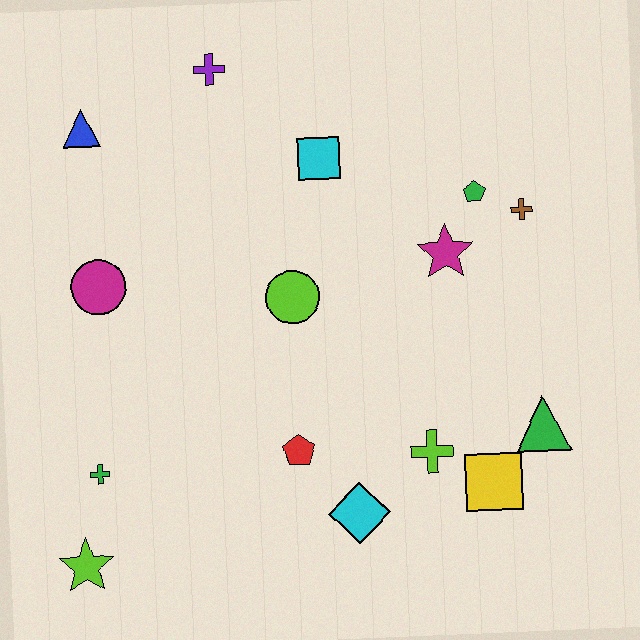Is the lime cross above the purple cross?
No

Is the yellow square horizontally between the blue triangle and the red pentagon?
No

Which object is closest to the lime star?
The green cross is closest to the lime star.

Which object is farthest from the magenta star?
The lime star is farthest from the magenta star.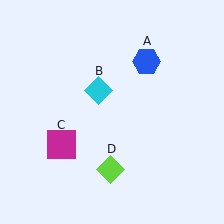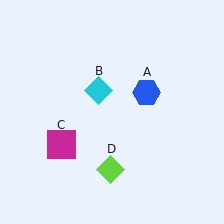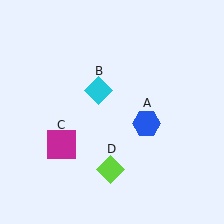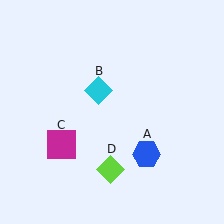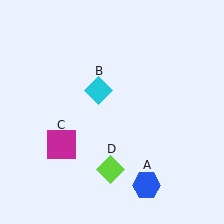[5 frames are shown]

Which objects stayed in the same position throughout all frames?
Cyan diamond (object B) and magenta square (object C) and lime diamond (object D) remained stationary.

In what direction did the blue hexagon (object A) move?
The blue hexagon (object A) moved down.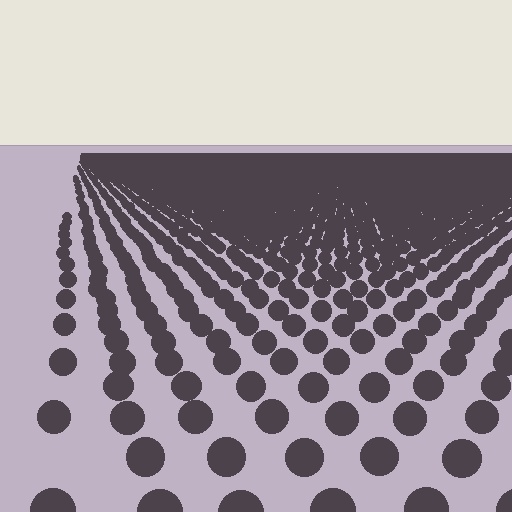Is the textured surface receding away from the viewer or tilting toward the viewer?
The surface is receding away from the viewer. Texture elements get smaller and denser toward the top.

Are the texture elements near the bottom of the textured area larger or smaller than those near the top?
Larger. Near the bottom, elements are closer to the viewer and appear at a bigger on-screen size.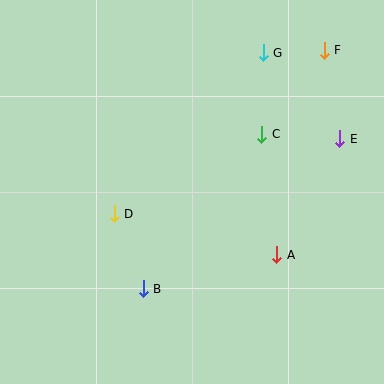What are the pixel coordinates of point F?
Point F is at (324, 50).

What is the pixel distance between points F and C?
The distance between F and C is 105 pixels.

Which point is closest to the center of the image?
Point D at (114, 214) is closest to the center.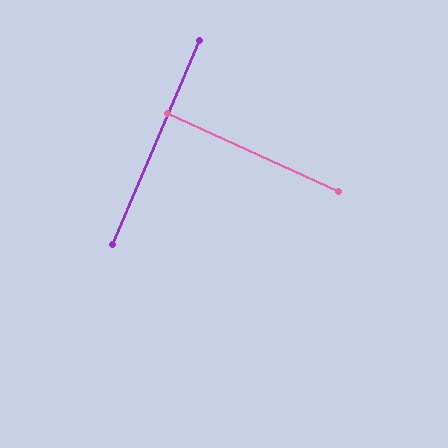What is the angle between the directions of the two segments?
Approximately 88 degrees.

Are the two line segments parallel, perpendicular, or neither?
Perpendicular — they meet at approximately 88°.